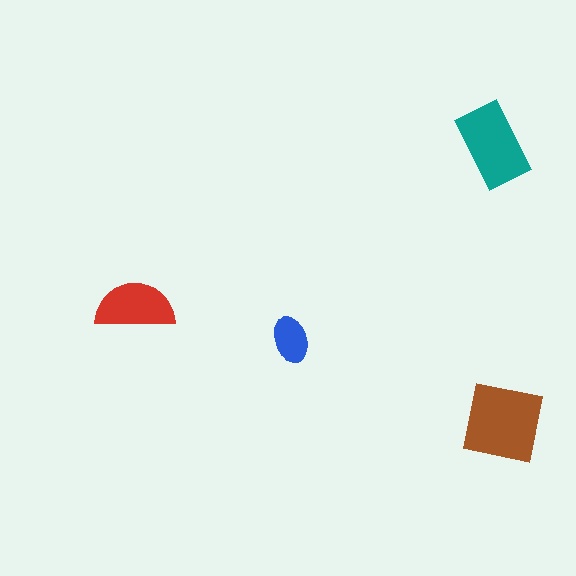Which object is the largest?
The brown square.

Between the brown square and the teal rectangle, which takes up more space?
The brown square.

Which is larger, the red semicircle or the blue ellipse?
The red semicircle.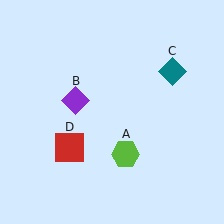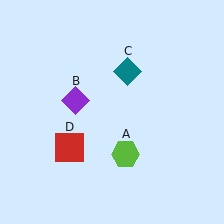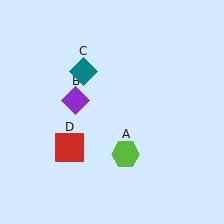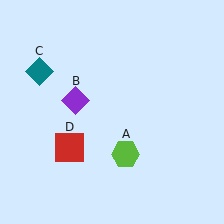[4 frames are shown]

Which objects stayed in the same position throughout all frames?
Lime hexagon (object A) and purple diamond (object B) and red square (object D) remained stationary.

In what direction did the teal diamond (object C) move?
The teal diamond (object C) moved left.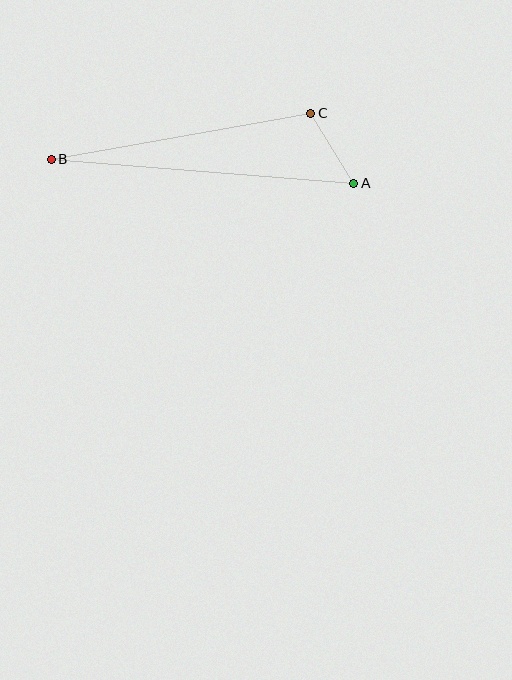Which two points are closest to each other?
Points A and C are closest to each other.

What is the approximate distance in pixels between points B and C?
The distance between B and C is approximately 264 pixels.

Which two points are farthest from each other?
Points A and B are farthest from each other.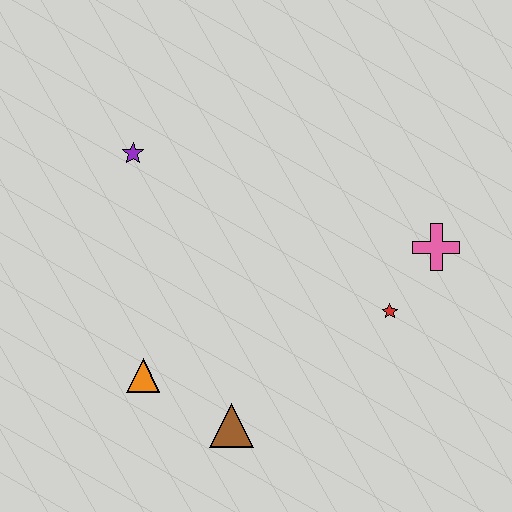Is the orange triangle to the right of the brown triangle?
No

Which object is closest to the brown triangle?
The orange triangle is closest to the brown triangle.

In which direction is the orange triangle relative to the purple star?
The orange triangle is below the purple star.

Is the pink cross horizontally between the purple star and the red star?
No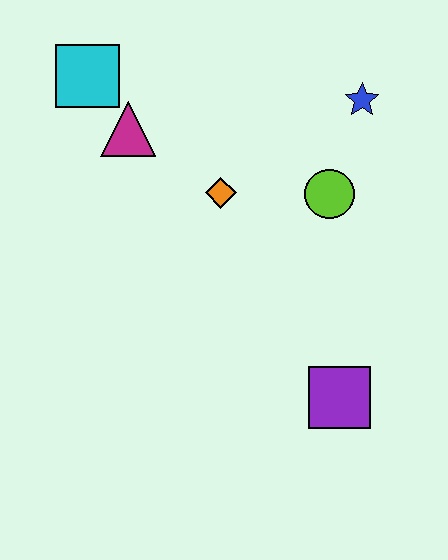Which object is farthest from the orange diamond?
The purple square is farthest from the orange diamond.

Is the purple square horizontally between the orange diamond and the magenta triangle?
No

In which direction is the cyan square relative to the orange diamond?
The cyan square is to the left of the orange diamond.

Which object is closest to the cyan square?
The magenta triangle is closest to the cyan square.